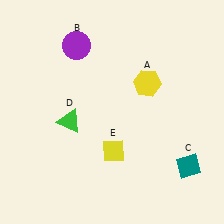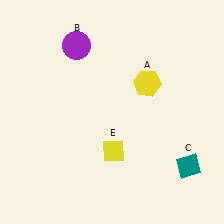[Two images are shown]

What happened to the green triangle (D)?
The green triangle (D) was removed in Image 2. It was in the bottom-left area of Image 1.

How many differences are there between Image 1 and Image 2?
There is 1 difference between the two images.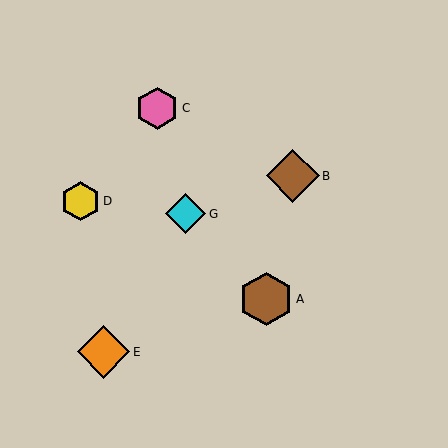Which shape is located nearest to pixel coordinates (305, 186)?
The brown diamond (labeled B) at (293, 176) is nearest to that location.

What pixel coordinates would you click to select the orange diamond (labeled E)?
Click at (103, 352) to select the orange diamond E.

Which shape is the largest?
The brown hexagon (labeled A) is the largest.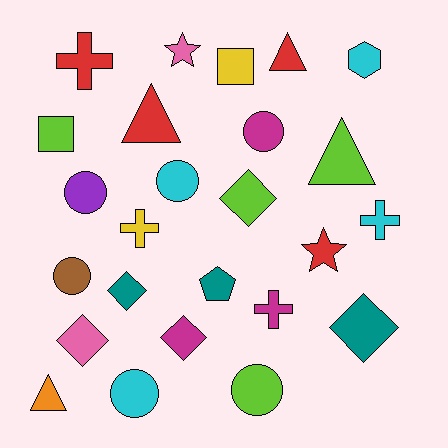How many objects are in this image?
There are 25 objects.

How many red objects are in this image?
There are 4 red objects.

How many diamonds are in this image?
There are 5 diamonds.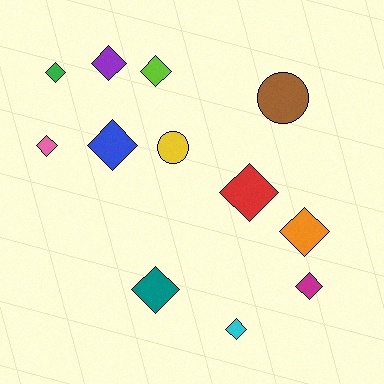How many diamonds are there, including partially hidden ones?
There are 10 diamonds.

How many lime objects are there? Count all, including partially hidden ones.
There is 1 lime object.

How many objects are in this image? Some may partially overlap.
There are 12 objects.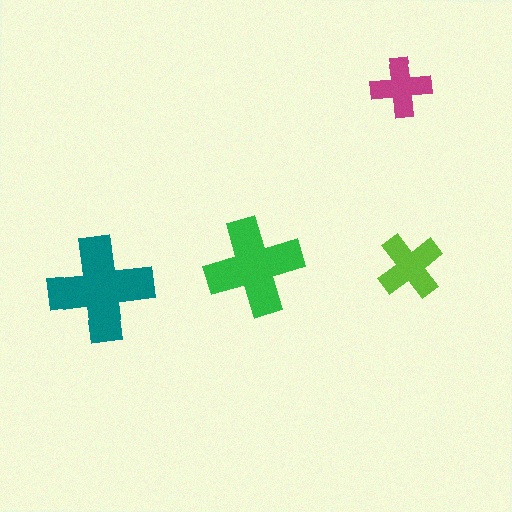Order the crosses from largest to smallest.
the teal one, the green one, the lime one, the magenta one.